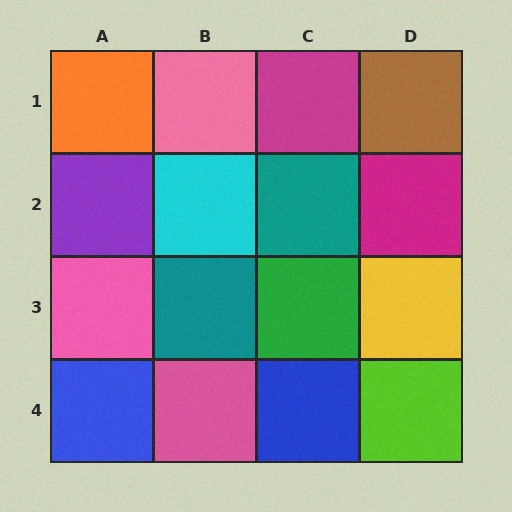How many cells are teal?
2 cells are teal.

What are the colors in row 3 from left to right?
Pink, teal, green, yellow.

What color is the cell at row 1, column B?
Pink.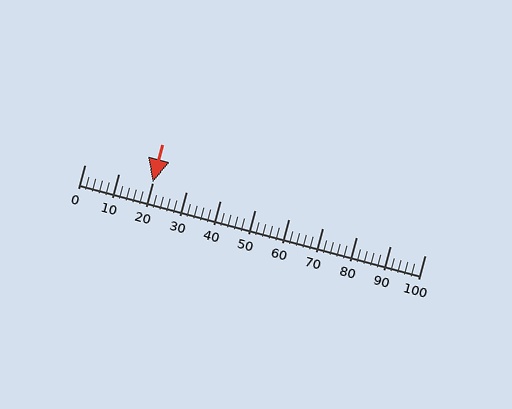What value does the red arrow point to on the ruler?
The red arrow points to approximately 20.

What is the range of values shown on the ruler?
The ruler shows values from 0 to 100.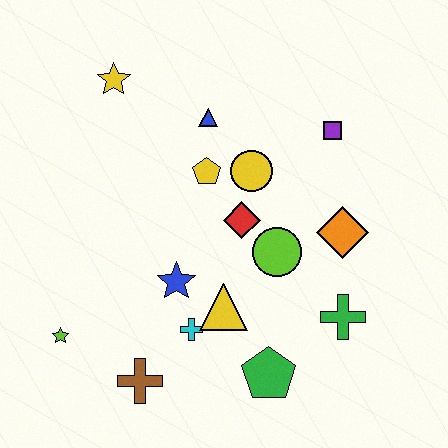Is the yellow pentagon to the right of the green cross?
No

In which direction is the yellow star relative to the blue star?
The yellow star is above the blue star.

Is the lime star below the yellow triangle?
Yes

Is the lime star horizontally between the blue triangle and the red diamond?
No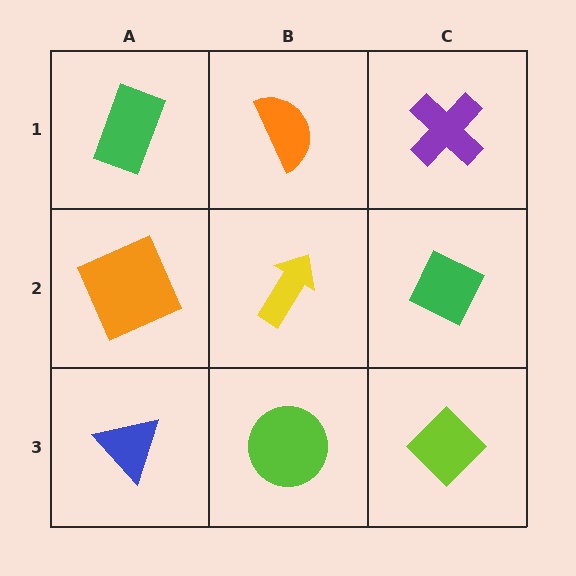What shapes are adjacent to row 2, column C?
A purple cross (row 1, column C), a lime diamond (row 3, column C), a yellow arrow (row 2, column B).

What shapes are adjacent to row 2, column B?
An orange semicircle (row 1, column B), a lime circle (row 3, column B), an orange square (row 2, column A), a green diamond (row 2, column C).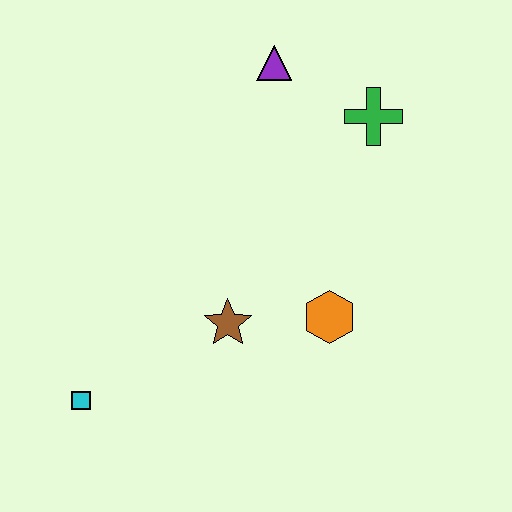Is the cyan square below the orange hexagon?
Yes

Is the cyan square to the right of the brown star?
No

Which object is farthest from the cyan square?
The green cross is farthest from the cyan square.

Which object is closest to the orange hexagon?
The brown star is closest to the orange hexagon.